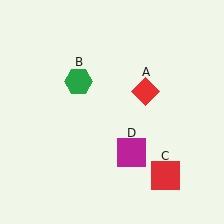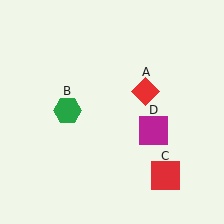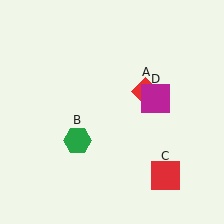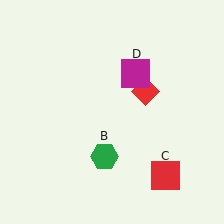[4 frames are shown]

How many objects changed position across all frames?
2 objects changed position: green hexagon (object B), magenta square (object D).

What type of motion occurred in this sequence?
The green hexagon (object B), magenta square (object D) rotated counterclockwise around the center of the scene.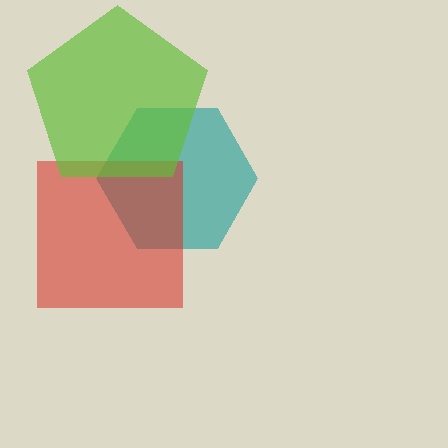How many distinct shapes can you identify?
There are 3 distinct shapes: a teal hexagon, a red square, a lime pentagon.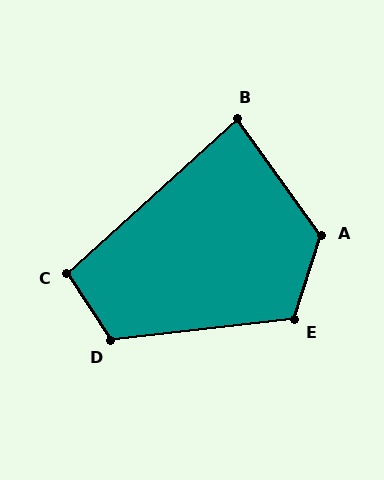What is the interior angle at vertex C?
Approximately 99 degrees (obtuse).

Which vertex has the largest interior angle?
A, at approximately 126 degrees.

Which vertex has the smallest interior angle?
B, at approximately 84 degrees.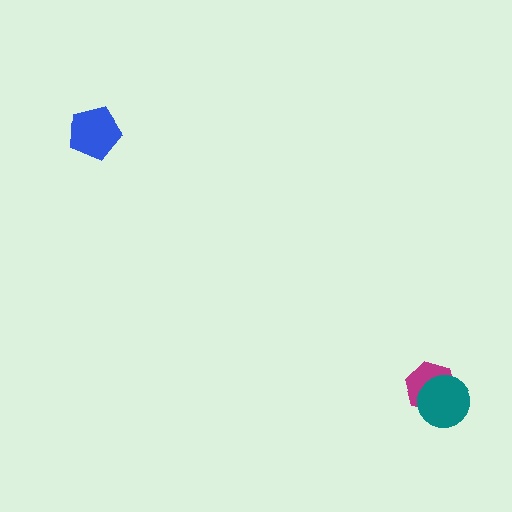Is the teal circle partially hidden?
No, no other shape covers it.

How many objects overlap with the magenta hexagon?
1 object overlaps with the magenta hexagon.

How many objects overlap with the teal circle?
1 object overlaps with the teal circle.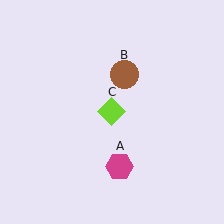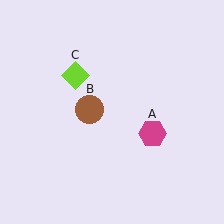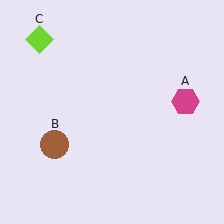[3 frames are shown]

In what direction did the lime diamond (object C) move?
The lime diamond (object C) moved up and to the left.